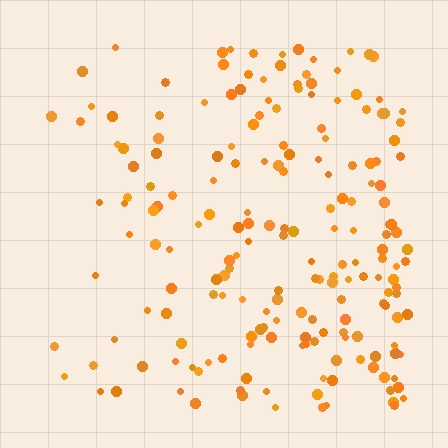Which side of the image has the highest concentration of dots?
The right.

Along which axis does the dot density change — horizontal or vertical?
Horizontal.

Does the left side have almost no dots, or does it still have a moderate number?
Still a moderate number, just noticeably fewer than the right.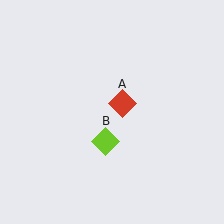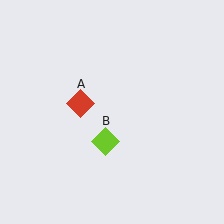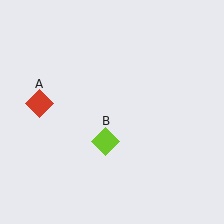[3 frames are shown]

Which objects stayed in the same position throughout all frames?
Lime diamond (object B) remained stationary.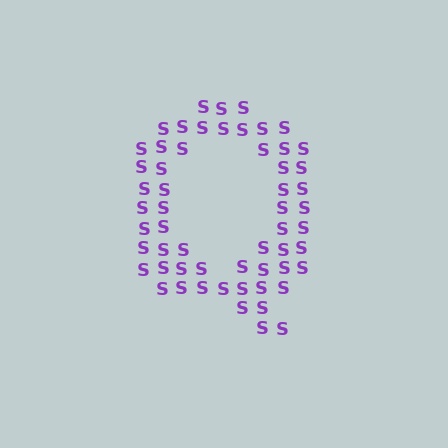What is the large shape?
The large shape is the letter Q.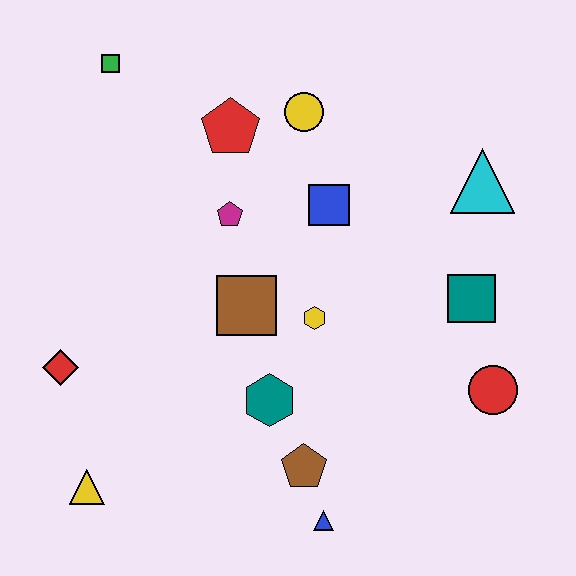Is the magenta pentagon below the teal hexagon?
No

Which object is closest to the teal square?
The red circle is closest to the teal square.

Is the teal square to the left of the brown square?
No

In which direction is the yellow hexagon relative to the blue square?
The yellow hexagon is below the blue square.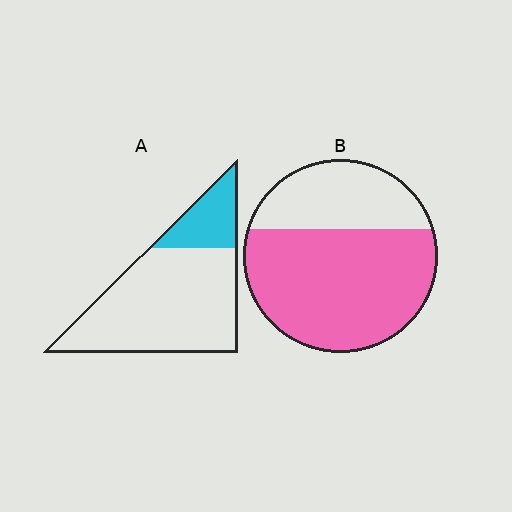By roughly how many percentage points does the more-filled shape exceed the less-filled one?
By roughly 45 percentage points (B over A).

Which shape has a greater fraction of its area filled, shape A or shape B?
Shape B.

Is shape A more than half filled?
No.